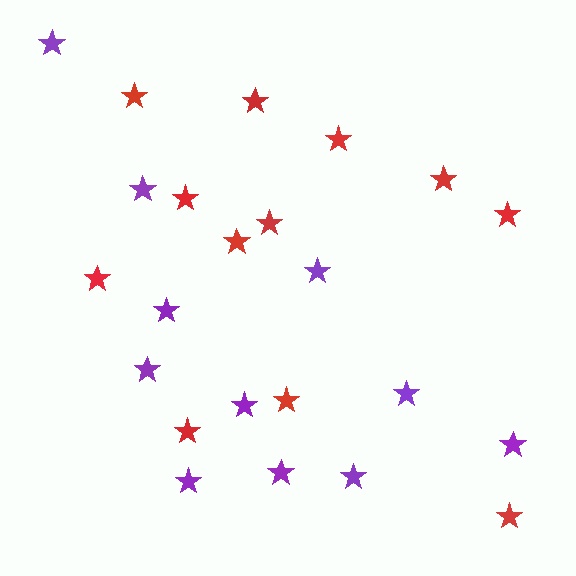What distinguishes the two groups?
There are 2 groups: one group of red stars (12) and one group of purple stars (11).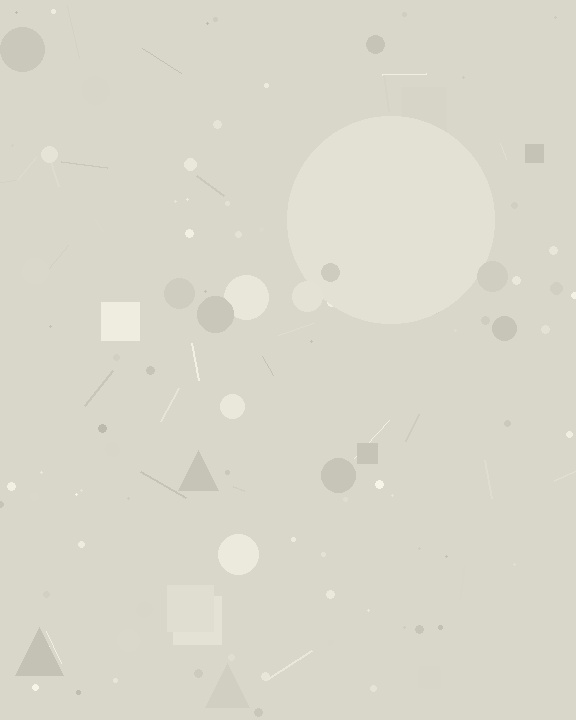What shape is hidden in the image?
A circle is hidden in the image.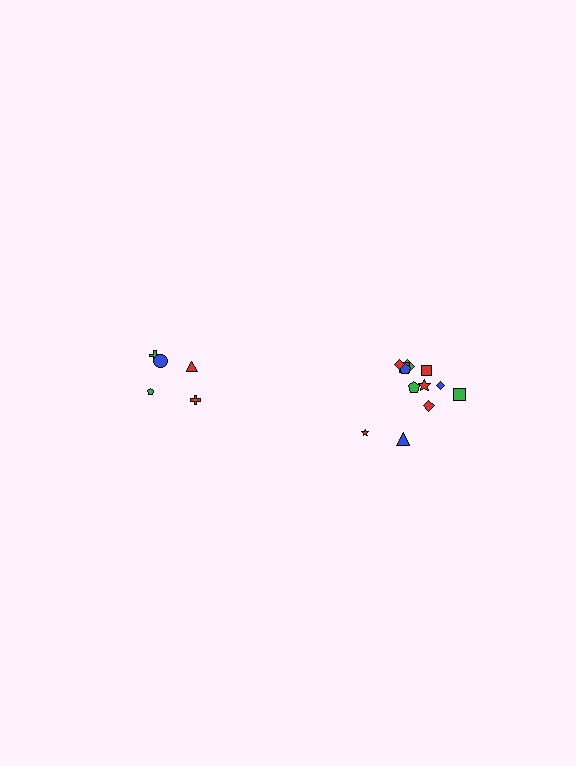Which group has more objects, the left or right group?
The right group.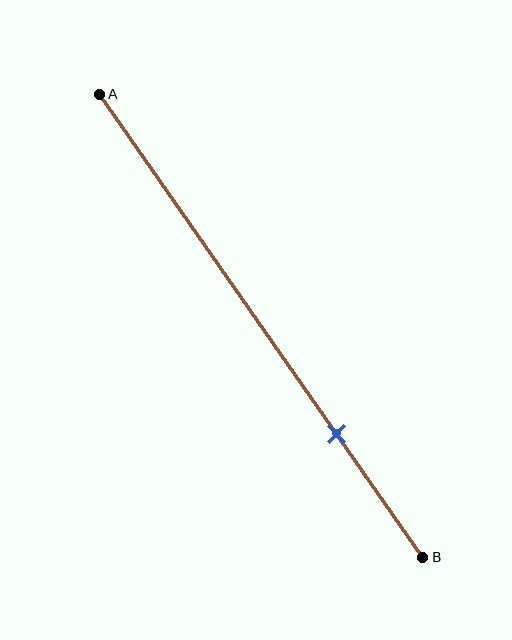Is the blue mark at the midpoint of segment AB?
No, the mark is at about 75% from A, not at the 50% midpoint.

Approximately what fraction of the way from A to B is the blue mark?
The blue mark is approximately 75% of the way from A to B.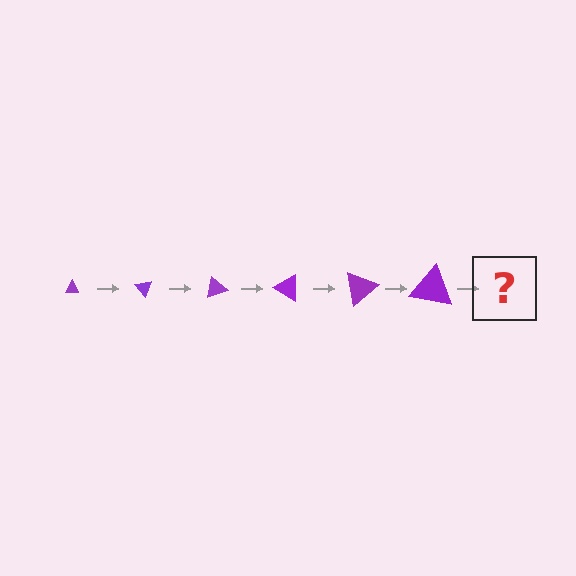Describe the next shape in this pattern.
It should be a triangle, larger than the previous one and rotated 300 degrees from the start.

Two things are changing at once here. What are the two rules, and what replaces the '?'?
The two rules are that the triangle grows larger each step and it rotates 50 degrees each step. The '?' should be a triangle, larger than the previous one and rotated 300 degrees from the start.